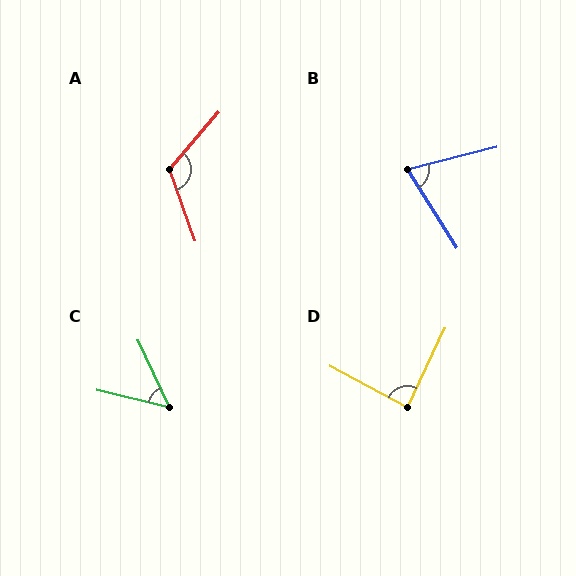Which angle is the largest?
A, at approximately 119 degrees.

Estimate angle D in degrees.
Approximately 87 degrees.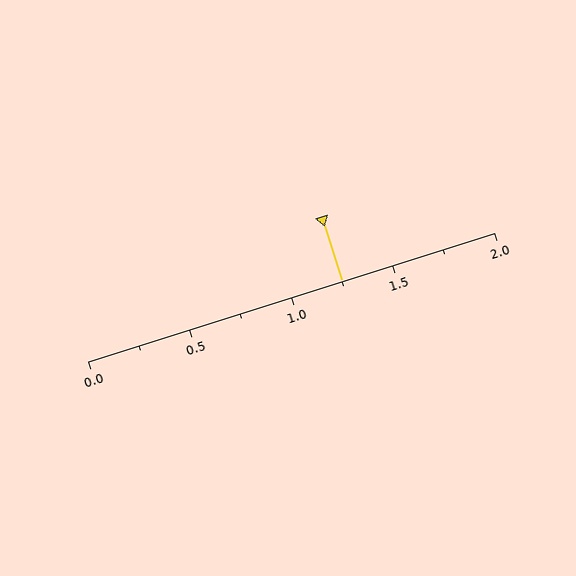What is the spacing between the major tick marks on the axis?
The major ticks are spaced 0.5 apart.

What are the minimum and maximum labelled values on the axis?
The axis runs from 0.0 to 2.0.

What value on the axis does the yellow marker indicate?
The marker indicates approximately 1.25.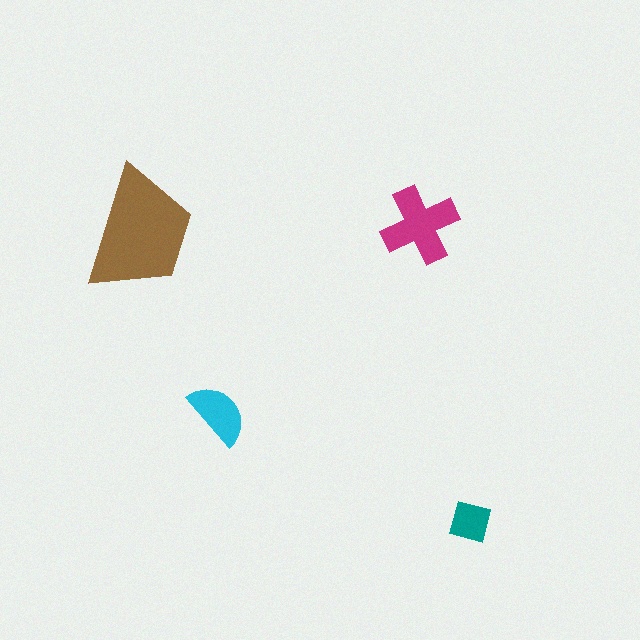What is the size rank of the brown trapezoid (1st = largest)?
1st.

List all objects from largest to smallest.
The brown trapezoid, the magenta cross, the cyan semicircle, the teal square.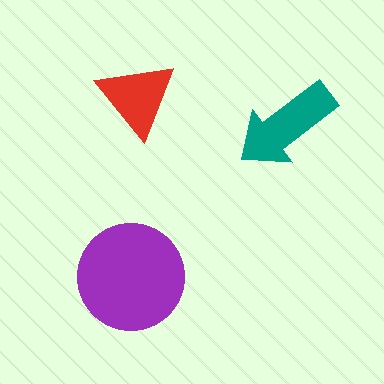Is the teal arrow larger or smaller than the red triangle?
Larger.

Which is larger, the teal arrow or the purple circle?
The purple circle.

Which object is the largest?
The purple circle.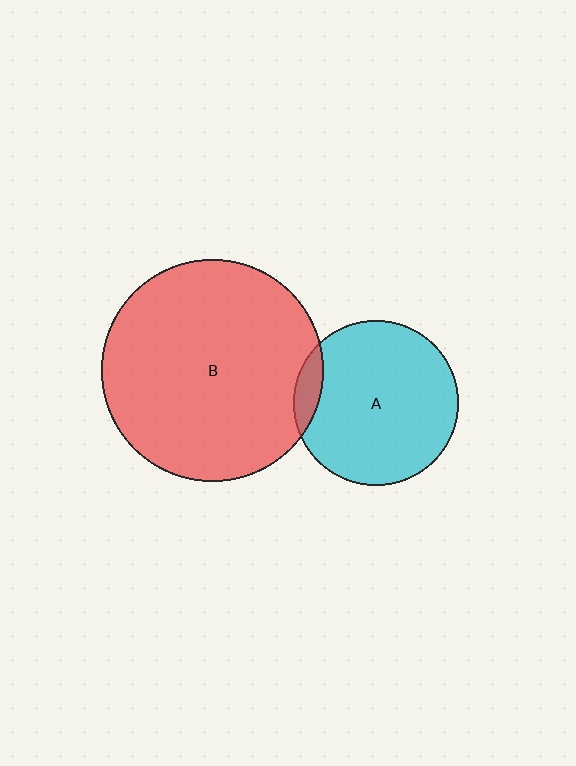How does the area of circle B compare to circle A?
Approximately 1.8 times.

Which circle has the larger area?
Circle B (red).